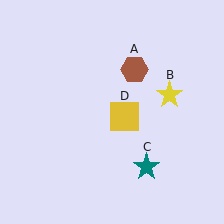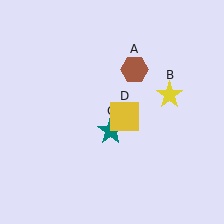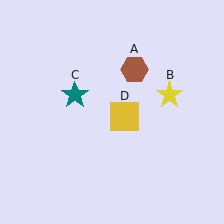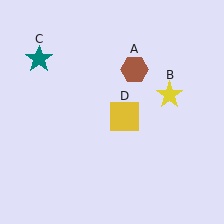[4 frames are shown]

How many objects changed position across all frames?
1 object changed position: teal star (object C).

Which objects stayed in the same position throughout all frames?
Brown hexagon (object A) and yellow star (object B) and yellow square (object D) remained stationary.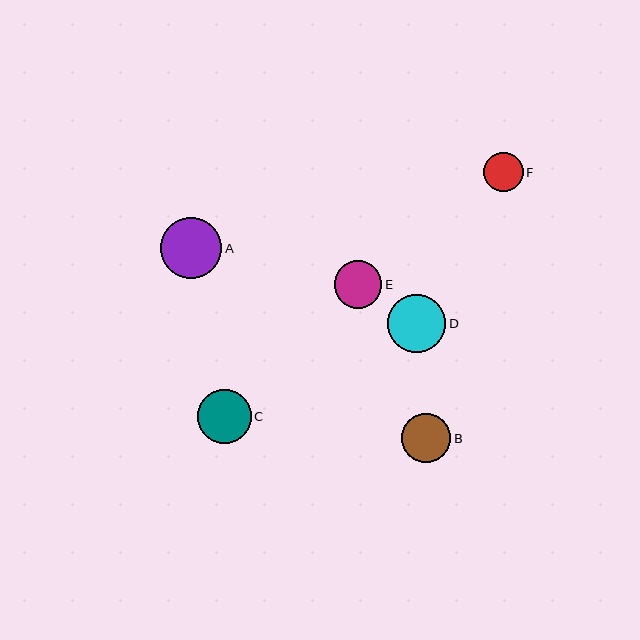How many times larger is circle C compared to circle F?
Circle C is approximately 1.4 times the size of circle F.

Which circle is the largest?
Circle A is the largest with a size of approximately 61 pixels.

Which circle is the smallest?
Circle F is the smallest with a size of approximately 39 pixels.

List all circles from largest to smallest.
From largest to smallest: A, D, C, B, E, F.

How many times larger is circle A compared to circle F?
Circle A is approximately 1.6 times the size of circle F.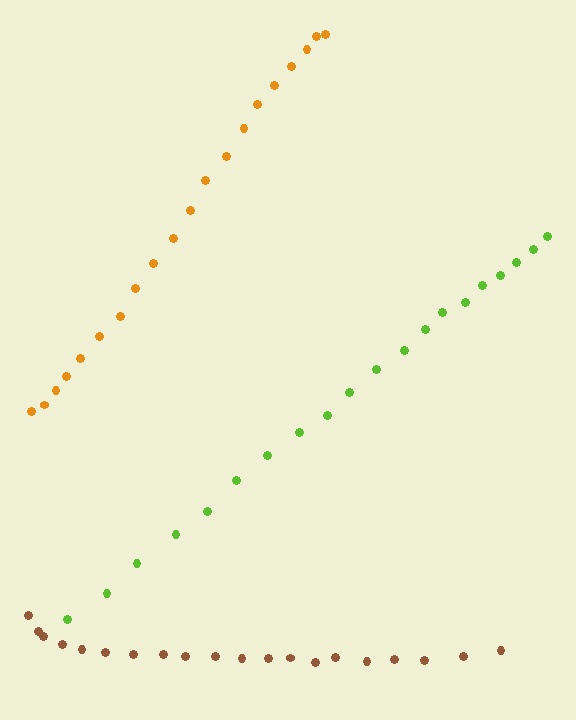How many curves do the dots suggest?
There are 3 distinct paths.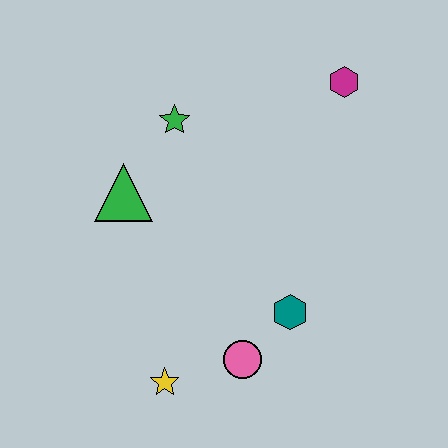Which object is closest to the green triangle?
The green star is closest to the green triangle.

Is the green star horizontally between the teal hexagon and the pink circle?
No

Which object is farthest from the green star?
The yellow star is farthest from the green star.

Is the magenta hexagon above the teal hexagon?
Yes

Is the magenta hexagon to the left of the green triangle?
No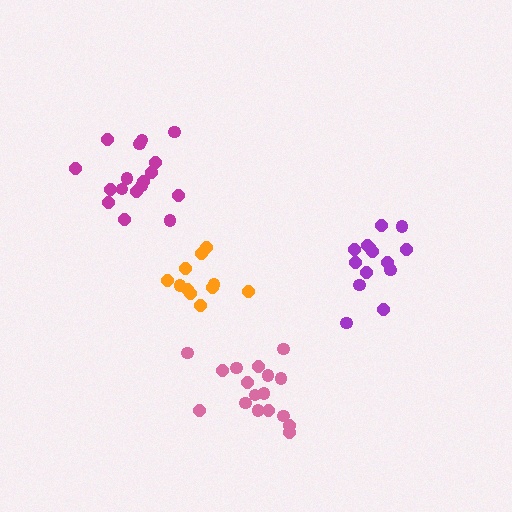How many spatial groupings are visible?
There are 4 spatial groupings.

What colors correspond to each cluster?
The clusters are colored: orange, purple, magenta, pink.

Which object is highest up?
The magenta cluster is topmost.